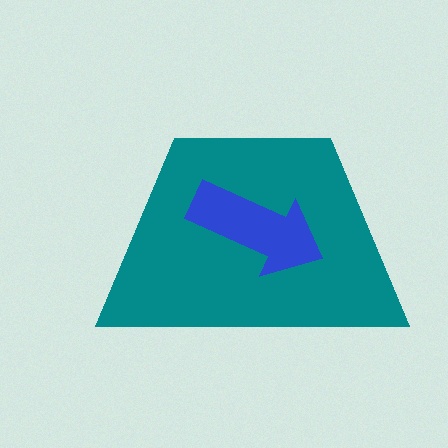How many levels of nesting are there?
2.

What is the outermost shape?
The teal trapezoid.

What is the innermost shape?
The blue arrow.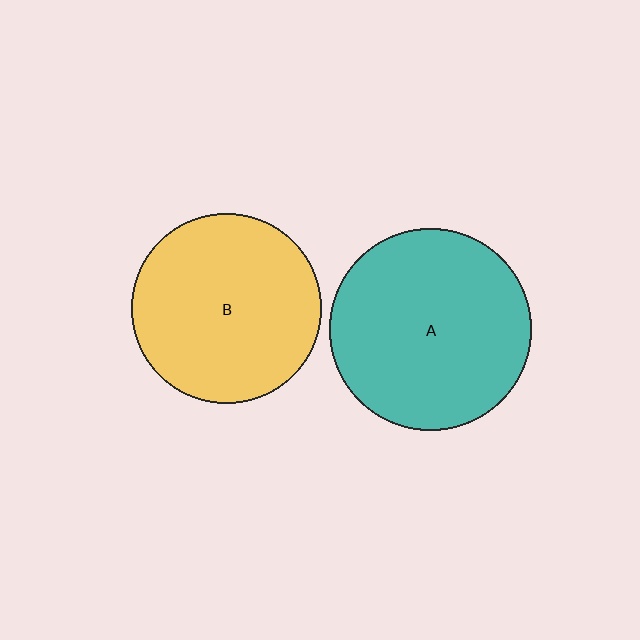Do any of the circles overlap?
No, none of the circles overlap.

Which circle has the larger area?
Circle A (teal).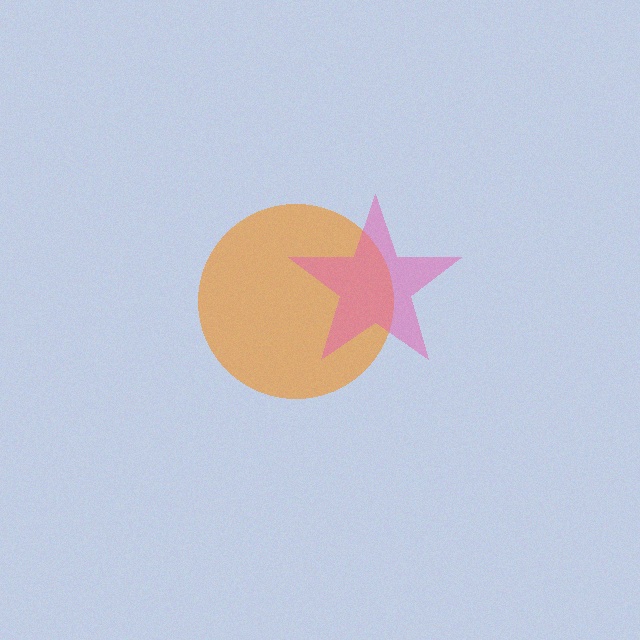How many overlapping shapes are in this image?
There are 2 overlapping shapes in the image.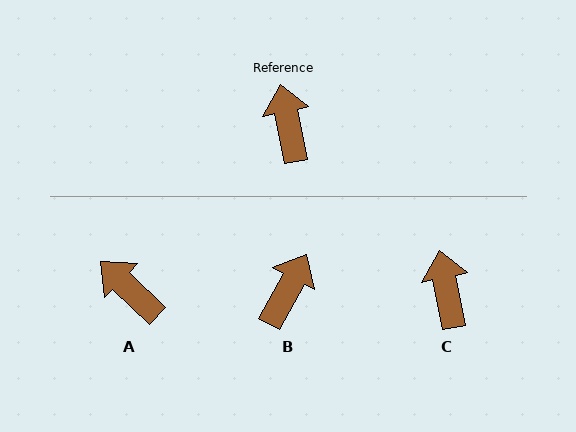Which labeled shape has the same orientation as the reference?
C.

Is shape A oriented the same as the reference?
No, it is off by about 35 degrees.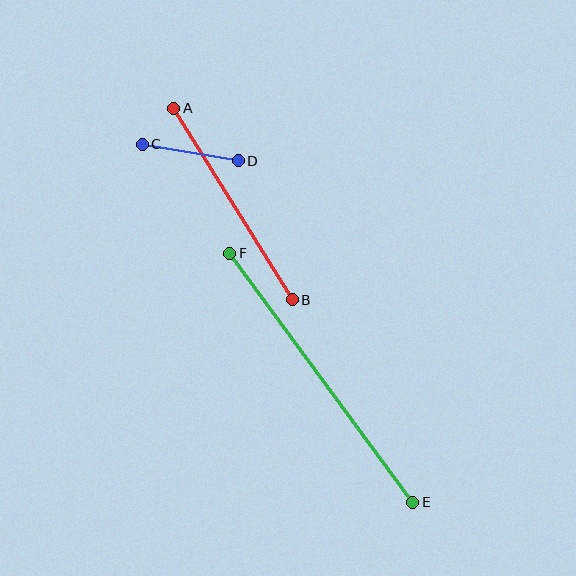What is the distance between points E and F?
The distance is approximately 309 pixels.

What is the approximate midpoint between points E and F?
The midpoint is at approximately (321, 378) pixels.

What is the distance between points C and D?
The distance is approximately 97 pixels.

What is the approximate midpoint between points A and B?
The midpoint is at approximately (233, 204) pixels.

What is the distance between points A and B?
The distance is approximately 225 pixels.